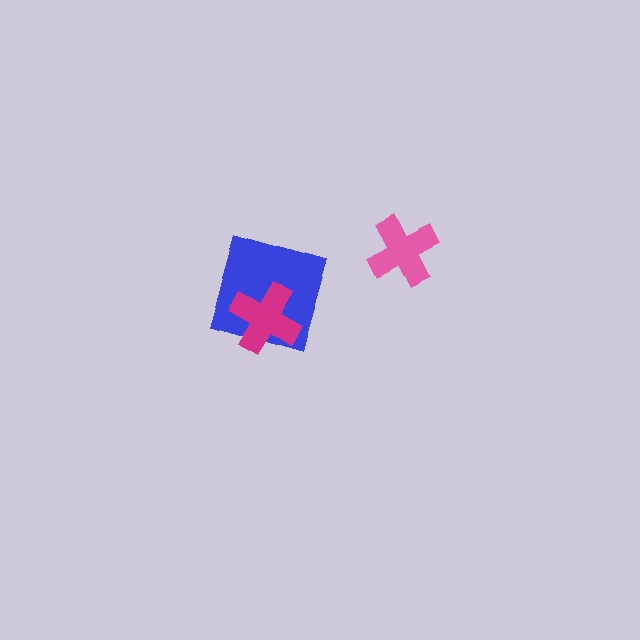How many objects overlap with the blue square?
1 object overlaps with the blue square.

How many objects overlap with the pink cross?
0 objects overlap with the pink cross.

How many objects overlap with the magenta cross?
1 object overlaps with the magenta cross.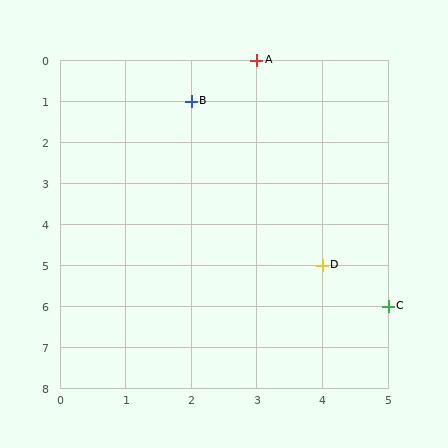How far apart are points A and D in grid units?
Points A and D are 1 column and 5 rows apart (about 5.1 grid units diagonally).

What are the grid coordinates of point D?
Point D is at grid coordinates (4, 5).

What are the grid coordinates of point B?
Point B is at grid coordinates (2, 1).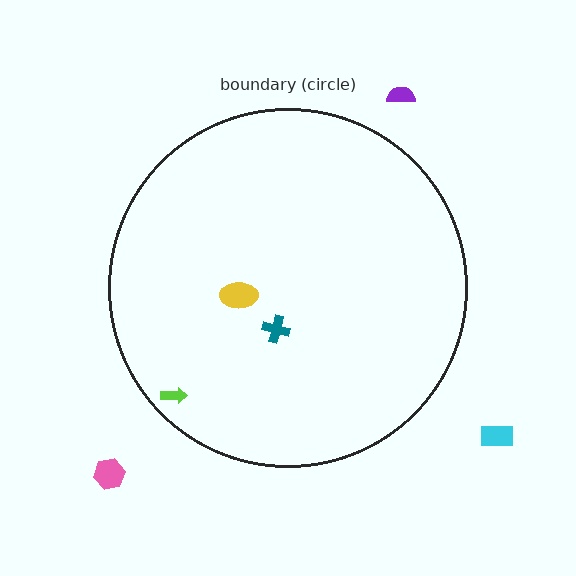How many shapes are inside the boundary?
3 inside, 3 outside.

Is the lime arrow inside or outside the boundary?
Inside.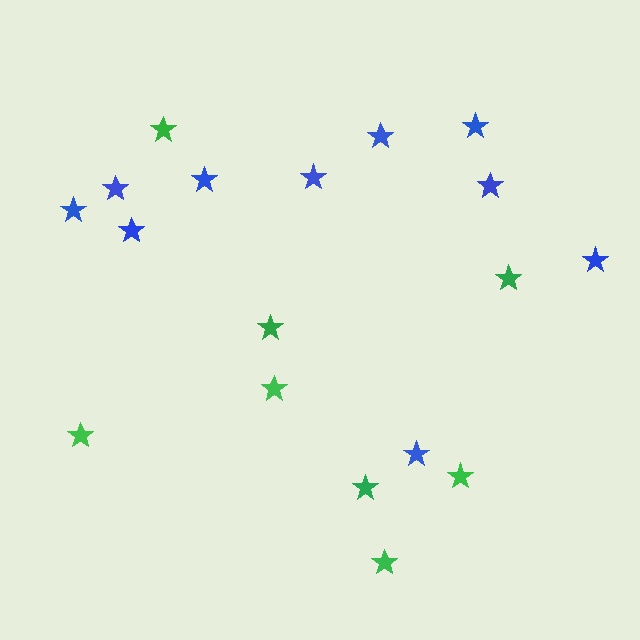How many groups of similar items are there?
There are 2 groups: one group of blue stars (10) and one group of green stars (8).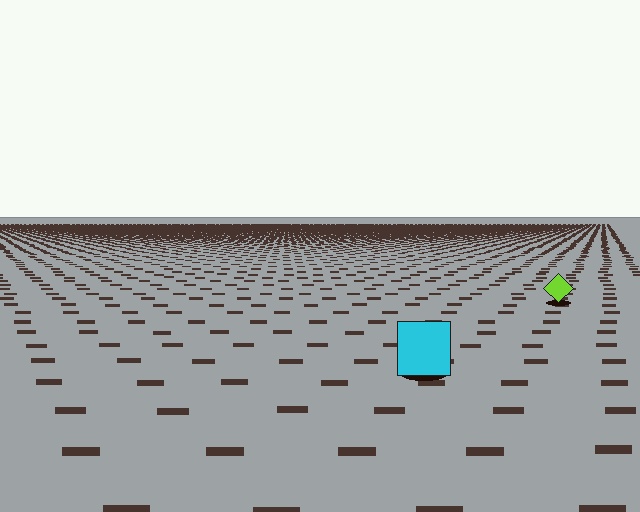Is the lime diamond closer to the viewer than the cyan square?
No. The cyan square is closer — you can tell from the texture gradient: the ground texture is coarser near it.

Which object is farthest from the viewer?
The lime diamond is farthest from the viewer. It appears smaller and the ground texture around it is denser.